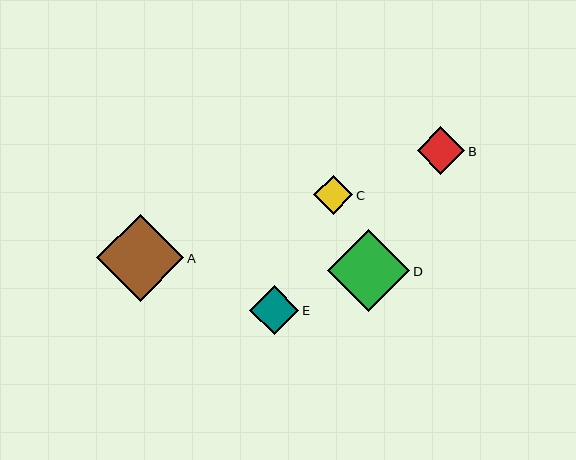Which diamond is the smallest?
Diamond C is the smallest with a size of approximately 39 pixels.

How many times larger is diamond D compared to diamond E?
Diamond D is approximately 1.7 times the size of diamond E.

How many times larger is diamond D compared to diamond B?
Diamond D is approximately 1.7 times the size of diamond B.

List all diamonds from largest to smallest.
From largest to smallest: A, D, E, B, C.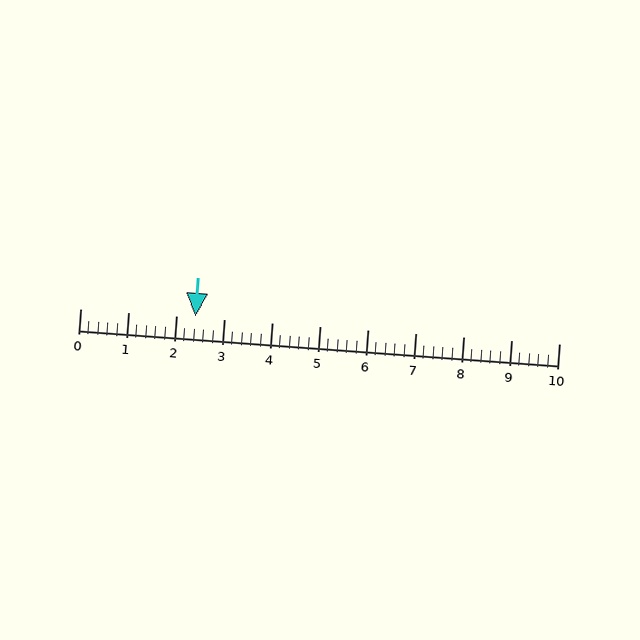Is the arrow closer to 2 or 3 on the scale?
The arrow is closer to 2.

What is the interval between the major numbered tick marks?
The major tick marks are spaced 1 units apart.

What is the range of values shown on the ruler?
The ruler shows values from 0 to 10.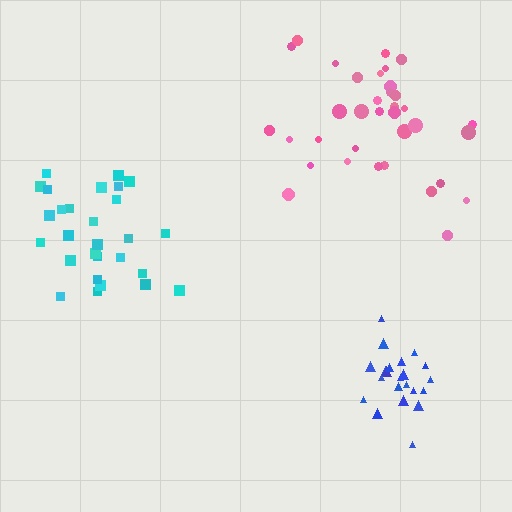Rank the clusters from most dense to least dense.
blue, cyan, pink.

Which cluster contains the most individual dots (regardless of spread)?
Pink (35).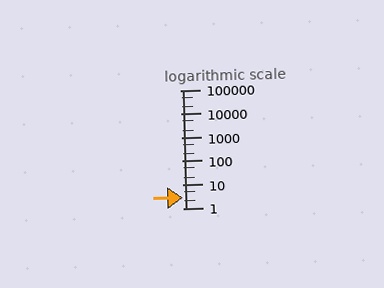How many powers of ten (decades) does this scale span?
The scale spans 5 decades, from 1 to 100000.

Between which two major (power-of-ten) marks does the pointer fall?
The pointer is between 1 and 10.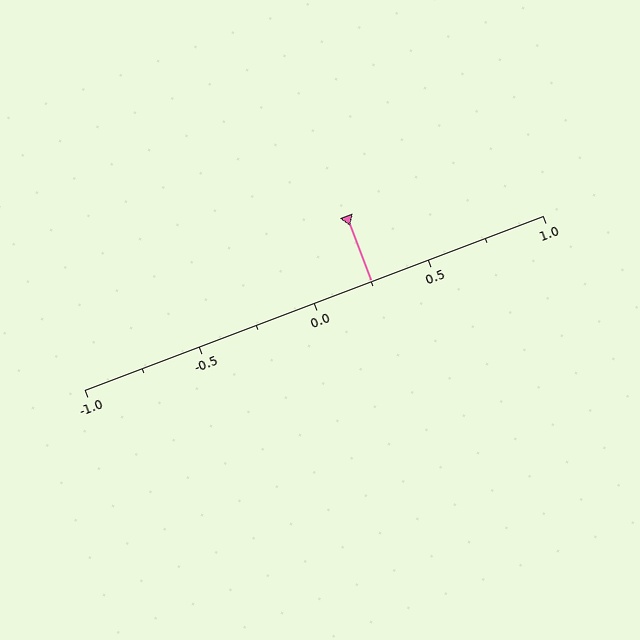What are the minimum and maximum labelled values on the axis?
The axis runs from -1.0 to 1.0.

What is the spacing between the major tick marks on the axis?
The major ticks are spaced 0.5 apart.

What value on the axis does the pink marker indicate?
The marker indicates approximately 0.25.